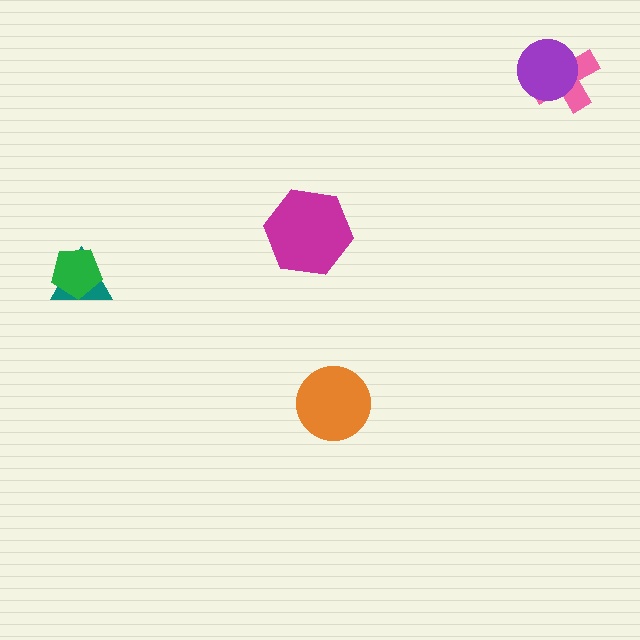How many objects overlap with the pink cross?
1 object overlaps with the pink cross.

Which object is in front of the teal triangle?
The green pentagon is in front of the teal triangle.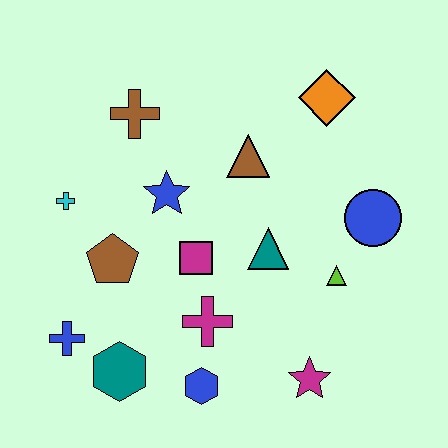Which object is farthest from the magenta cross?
The orange diamond is farthest from the magenta cross.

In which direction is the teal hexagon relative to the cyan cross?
The teal hexagon is below the cyan cross.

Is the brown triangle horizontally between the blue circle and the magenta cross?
Yes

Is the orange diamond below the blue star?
No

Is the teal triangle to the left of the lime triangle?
Yes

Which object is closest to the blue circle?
The lime triangle is closest to the blue circle.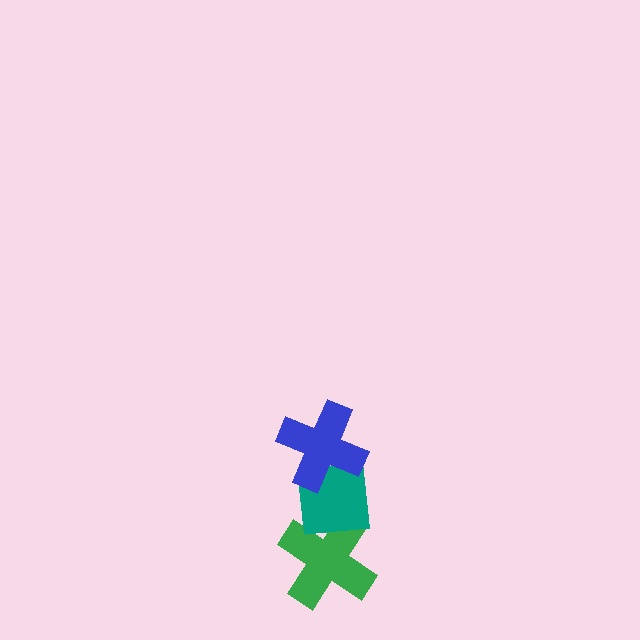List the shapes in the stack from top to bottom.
From top to bottom: the blue cross, the teal square, the green cross.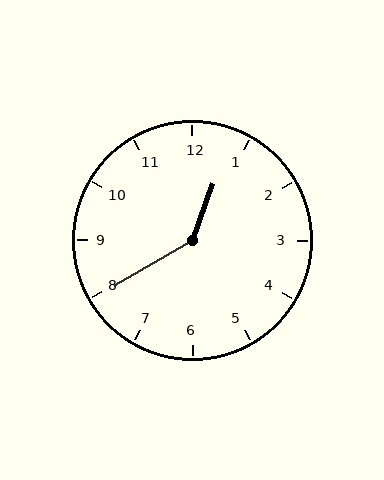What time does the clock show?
12:40.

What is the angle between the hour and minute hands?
Approximately 140 degrees.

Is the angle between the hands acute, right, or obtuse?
It is obtuse.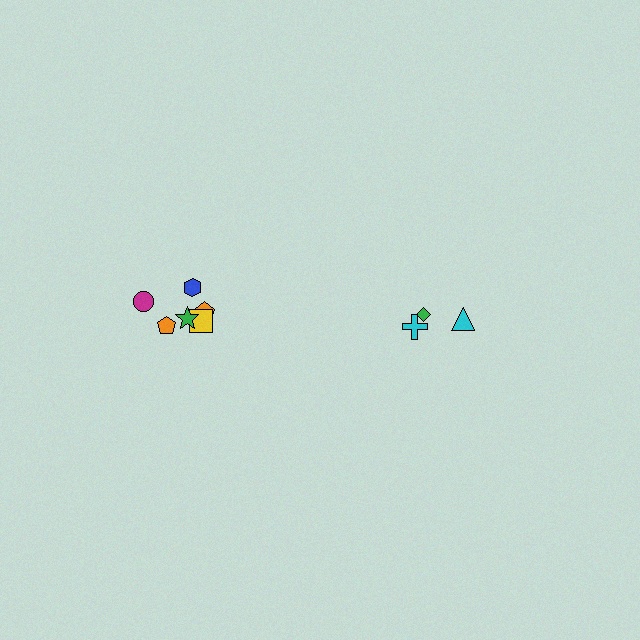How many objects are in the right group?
There are 3 objects.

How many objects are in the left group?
There are 6 objects.